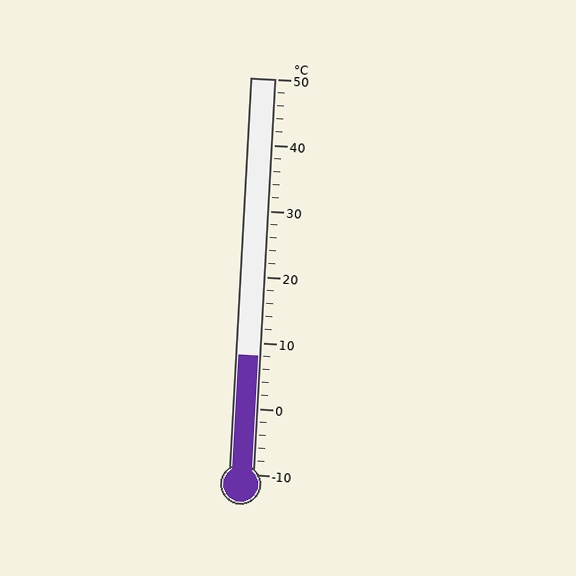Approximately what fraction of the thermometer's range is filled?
The thermometer is filled to approximately 30% of its range.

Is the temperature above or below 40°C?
The temperature is below 40°C.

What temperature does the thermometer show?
The thermometer shows approximately 8°C.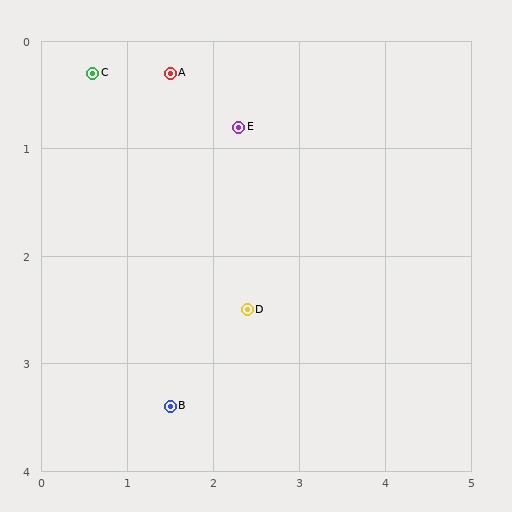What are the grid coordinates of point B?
Point B is at approximately (1.5, 3.4).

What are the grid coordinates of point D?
Point D is at approximately (2.4, 2.5).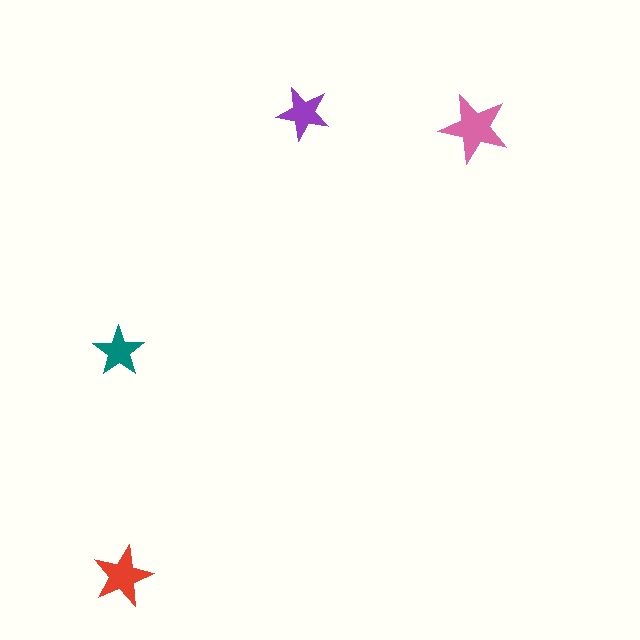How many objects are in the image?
There are 4 objects in the image.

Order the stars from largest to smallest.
the pink one, the red one, the purple one, the teal one.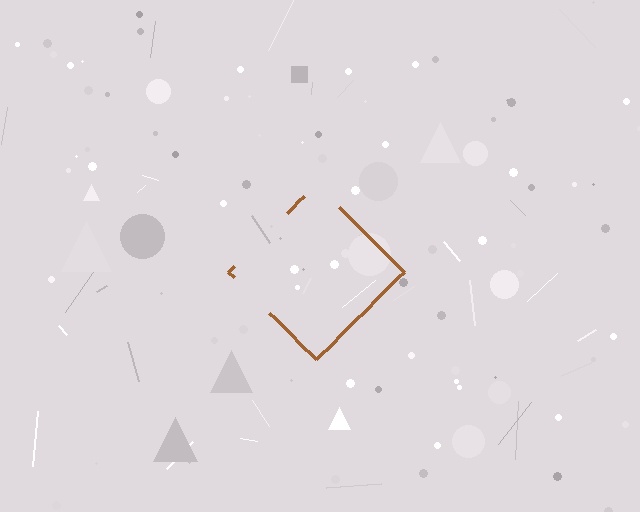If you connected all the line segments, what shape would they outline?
They would outline a diamond.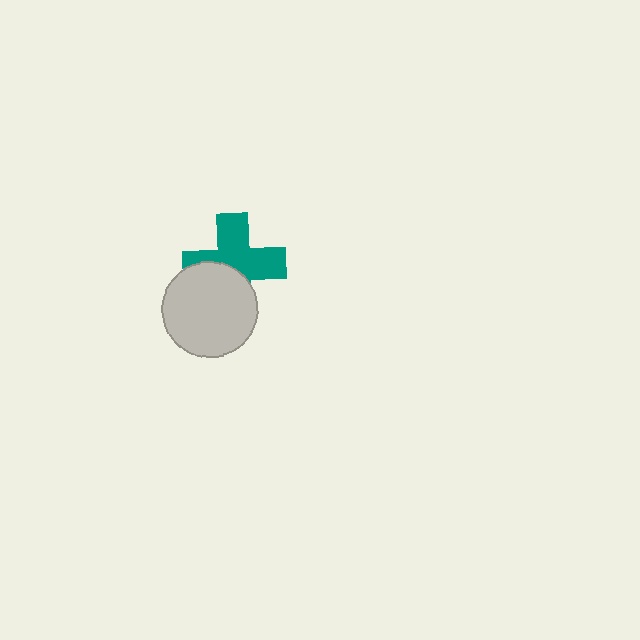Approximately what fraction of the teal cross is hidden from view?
Roughly 40% of the teal cross is hidden behind the light gray circle.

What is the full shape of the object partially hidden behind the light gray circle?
The partially hidden object is a teal cross.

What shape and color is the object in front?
The object in front is a light gray circle.